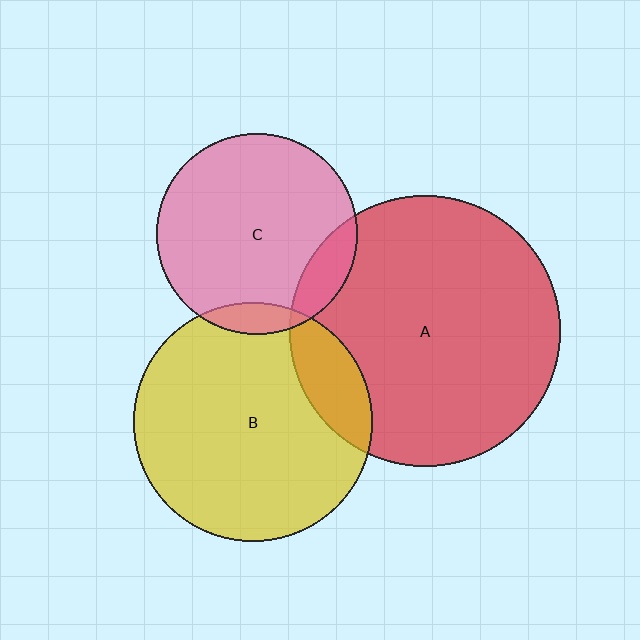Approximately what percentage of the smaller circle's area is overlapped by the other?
Approximately 15%.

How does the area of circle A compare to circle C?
Approximately 1.8 times.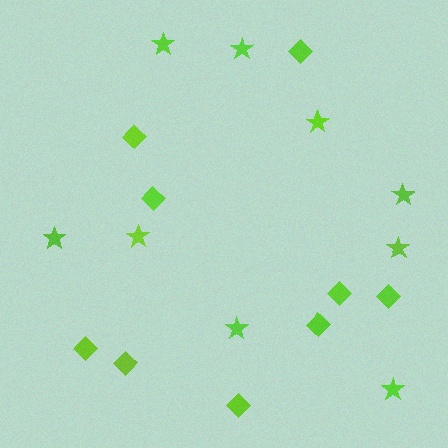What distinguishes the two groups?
There are 2 groups: one group of diamonds (9) and one group of stars (9).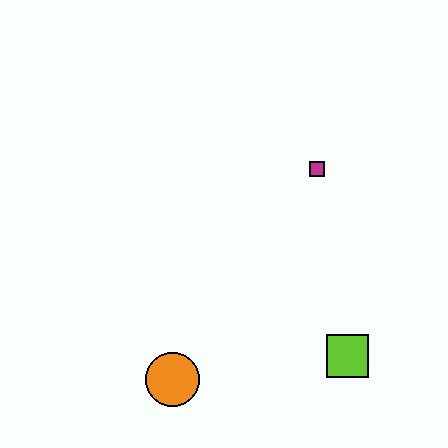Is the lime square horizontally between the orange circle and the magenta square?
No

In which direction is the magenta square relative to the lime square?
The magenta square is above the lime square.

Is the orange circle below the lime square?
Yes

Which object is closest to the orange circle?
The lime square is closest to the orange circle.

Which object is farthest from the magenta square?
The orange circle is farthest from the magenta square.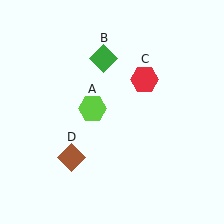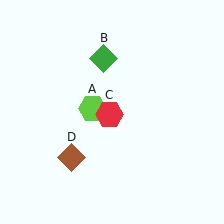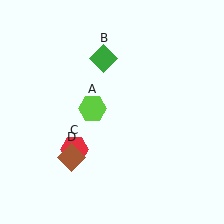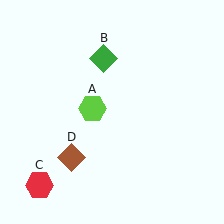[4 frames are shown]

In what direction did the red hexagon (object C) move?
The red hexagon (object C) moved down and to the left.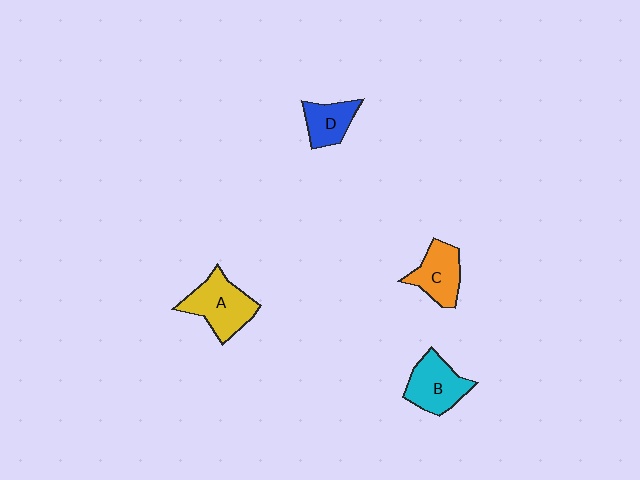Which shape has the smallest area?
Shape D (blue).